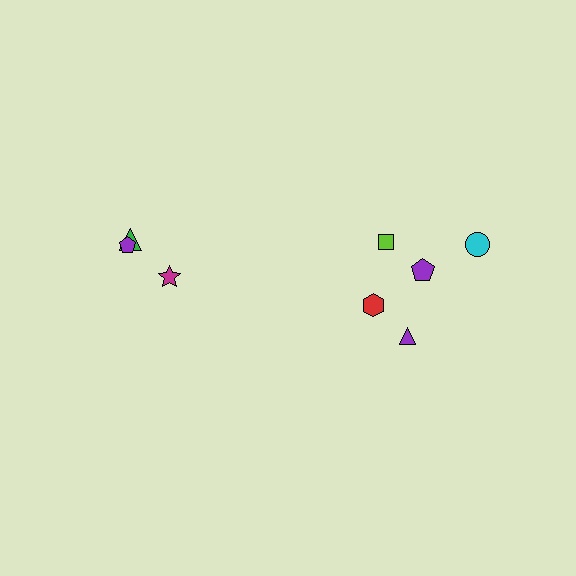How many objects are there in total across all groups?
There are 8 objects.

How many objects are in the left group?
There are 3 objects.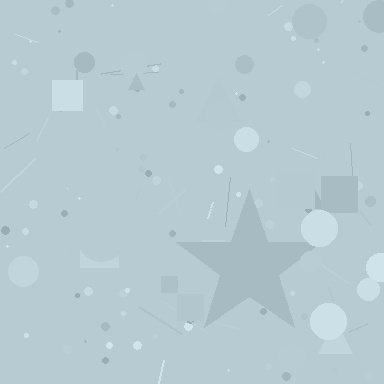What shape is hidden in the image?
A star is hidden in the image.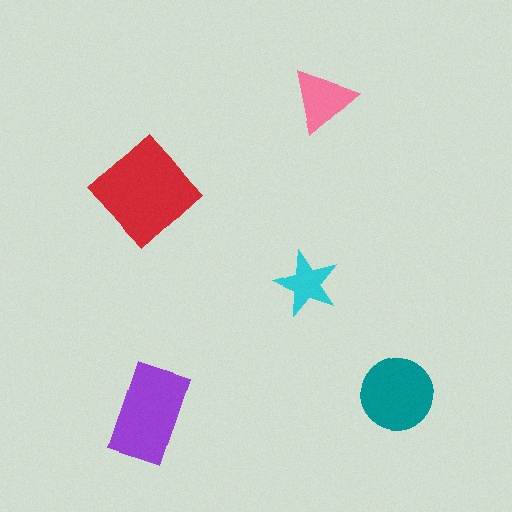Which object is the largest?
The red diamond.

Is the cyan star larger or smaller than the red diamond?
Smaller.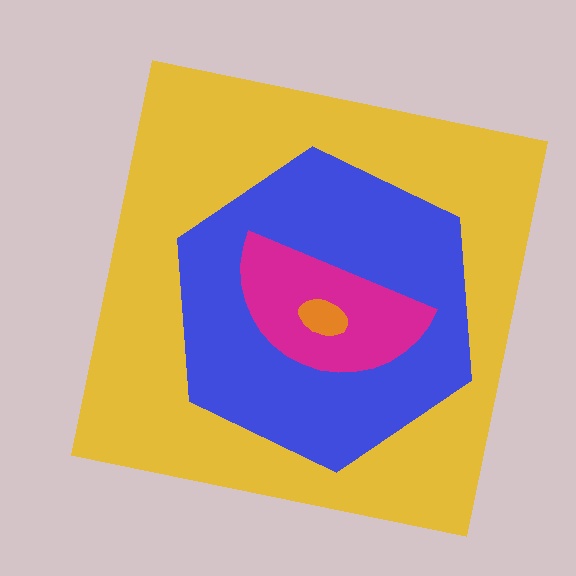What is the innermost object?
The orange ellipse.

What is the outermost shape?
The yellow square.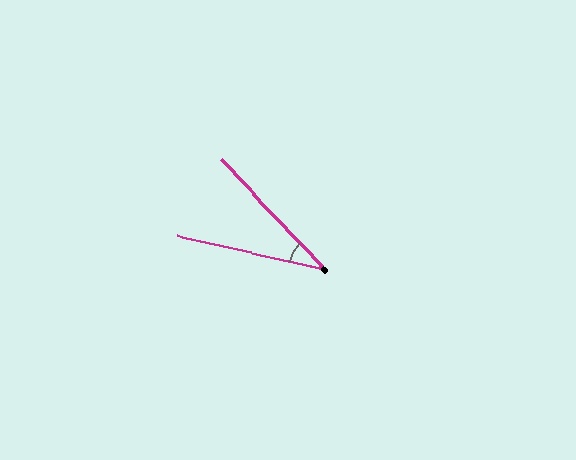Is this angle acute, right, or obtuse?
It is acute.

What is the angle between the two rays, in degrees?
Approximately 34 degrees.